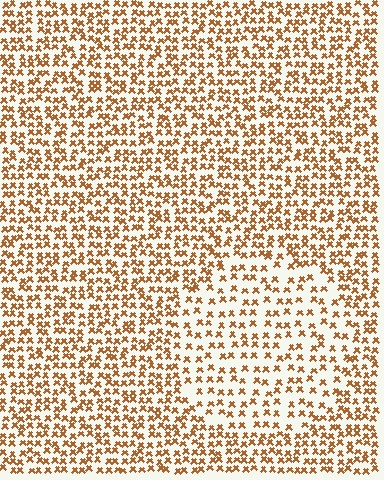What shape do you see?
I see a circle.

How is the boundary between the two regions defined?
The boundary is defined by a change in element density (approximately 1.7x ratio). All elements are the same color, size, and shape.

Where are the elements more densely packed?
The elements are more densely packed outside the circle boundary.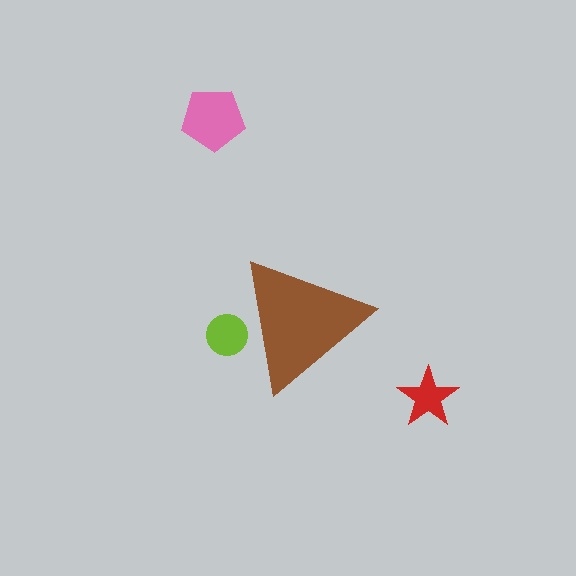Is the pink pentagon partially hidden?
No, the pink pentagon is fully visible.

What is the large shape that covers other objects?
A brown triangle.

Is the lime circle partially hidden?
Yes, the lime circle is partially hidden behind the brown triangle.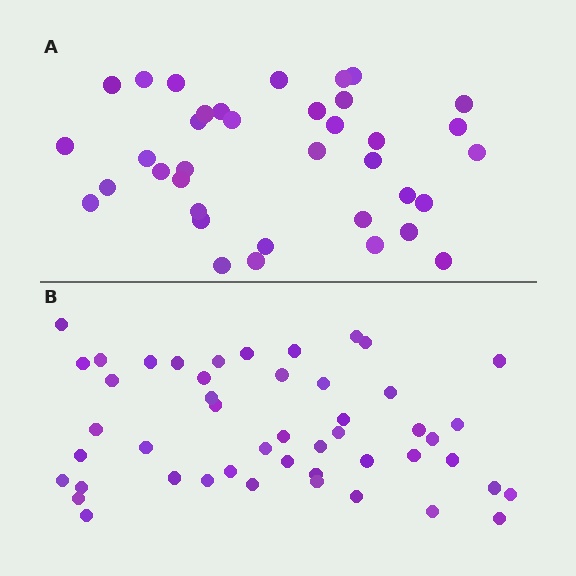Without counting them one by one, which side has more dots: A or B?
Region B (the bottom region) has more dots.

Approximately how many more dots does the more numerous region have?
Region B has roughly 12 or so more dots than region A.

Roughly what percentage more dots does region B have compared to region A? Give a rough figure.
About 30% more.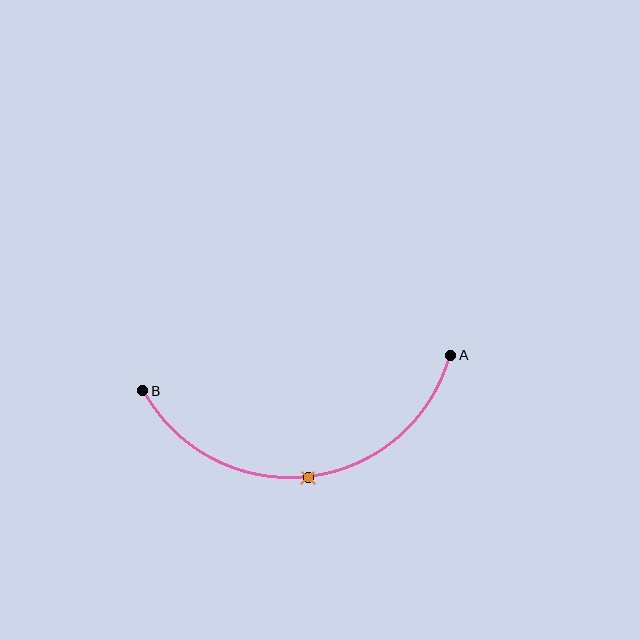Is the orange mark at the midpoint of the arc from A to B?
Yes. The orange mark lies on the arc at equal arc-length from both A and B — it is the arc midpoint.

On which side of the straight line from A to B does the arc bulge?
The arc bulges below the straight line connecting A and B.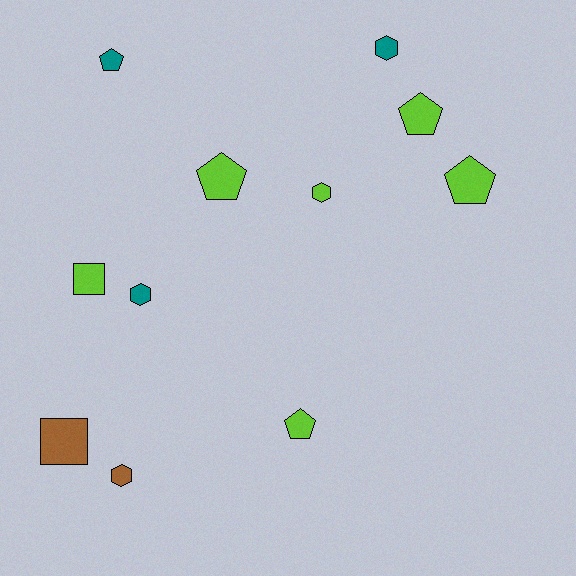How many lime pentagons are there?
There are 4 lime pentagons.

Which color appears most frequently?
Lime, with 6 objects.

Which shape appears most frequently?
Pentagon, with 5 objects.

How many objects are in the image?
There are 11 objects.